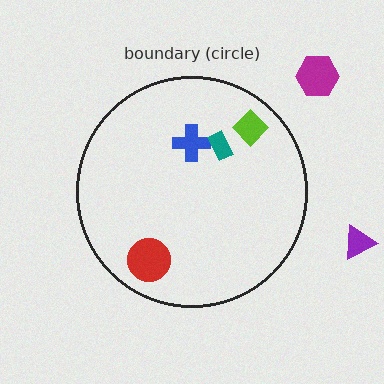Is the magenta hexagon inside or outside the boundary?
Outside.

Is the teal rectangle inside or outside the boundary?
Inside.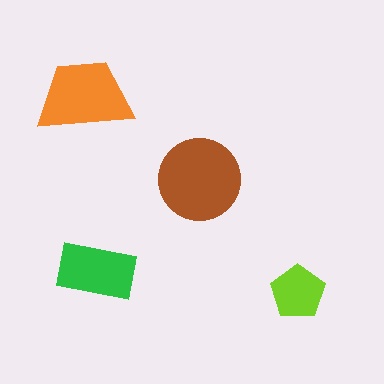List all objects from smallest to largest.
The lime pentagon, the green rectangle, the orange trapezoid, the brown circle.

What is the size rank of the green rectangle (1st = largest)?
3rd.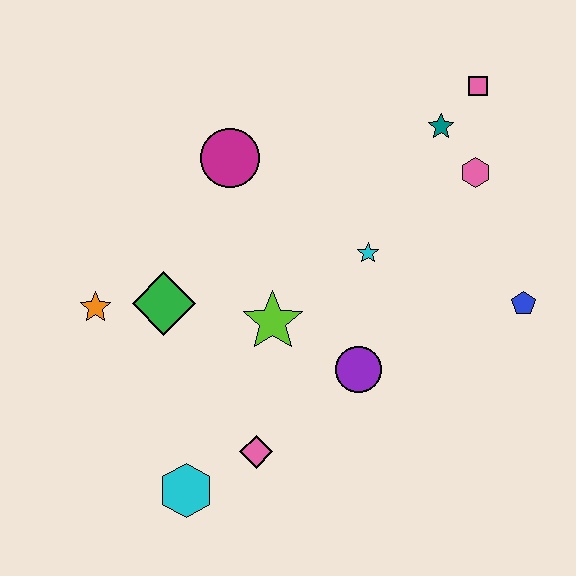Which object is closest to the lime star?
The purple circle is closest to the lime star.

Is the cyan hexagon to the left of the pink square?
Yes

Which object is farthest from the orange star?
The pink square is farthest from the orange star.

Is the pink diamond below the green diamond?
Yes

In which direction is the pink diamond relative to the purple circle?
The pink diamond is to the left of the purple circle.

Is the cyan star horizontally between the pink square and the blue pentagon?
No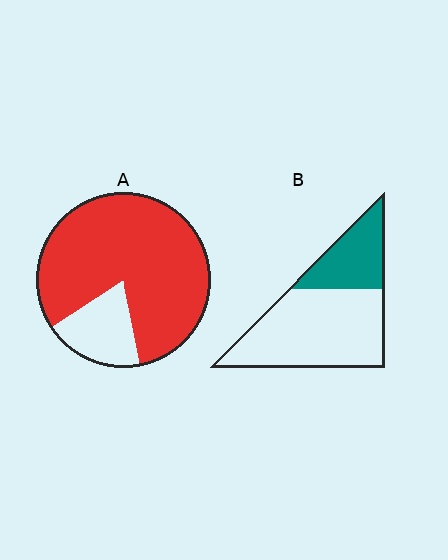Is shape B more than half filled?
No.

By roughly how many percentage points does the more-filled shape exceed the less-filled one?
By roughly 50 percentage points (A over B).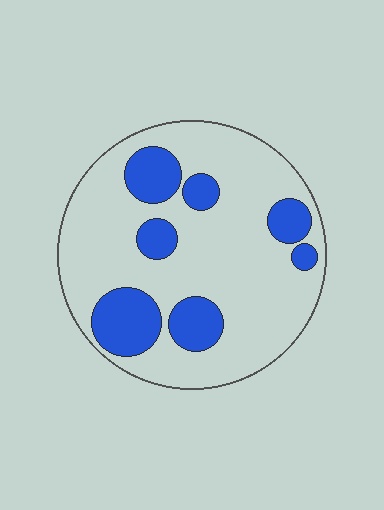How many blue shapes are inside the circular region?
7.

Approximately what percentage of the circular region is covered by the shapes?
Approximately 25%.